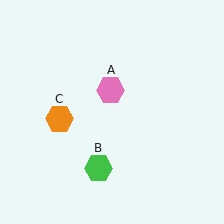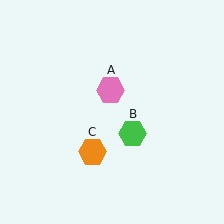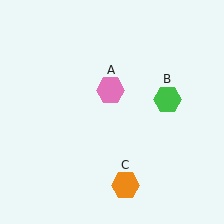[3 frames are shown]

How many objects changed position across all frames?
2 objects changed position: green hexagon (object B), orange hexagon (object C).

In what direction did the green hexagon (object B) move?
The green hexagon (object B) moved up and to the right.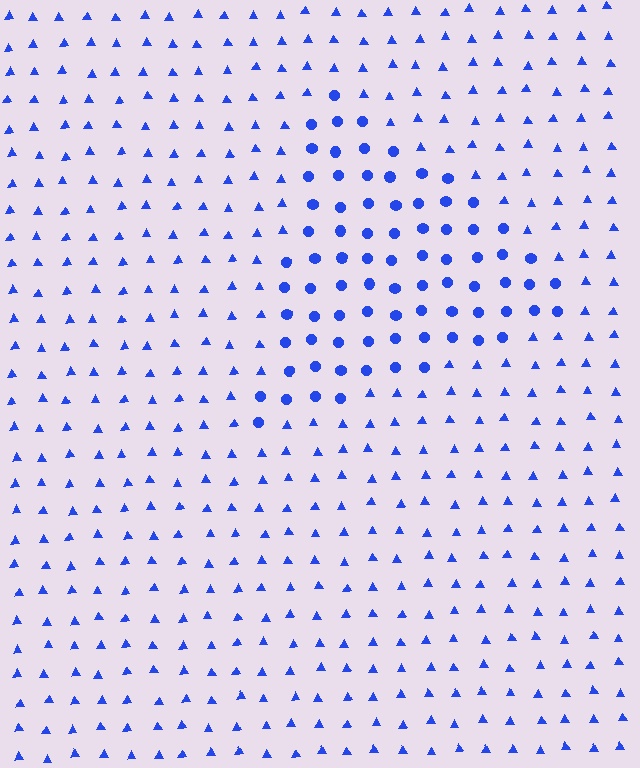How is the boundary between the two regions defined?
The boundary is defined by a change in element shape: circles inside vs. triangles outside. All elements share the same color and spacing.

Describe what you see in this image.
The image is filled with small blue elements arranged in a uniform grid. A triangle-shaped region contains circles, while the surrounding area contains triangles. The boundary is defined purely by the change in element shape.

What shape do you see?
I see a triangle.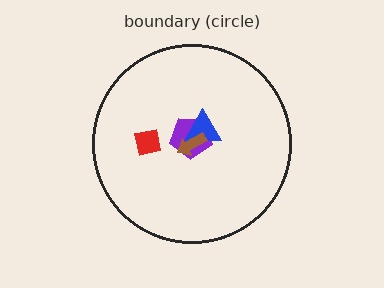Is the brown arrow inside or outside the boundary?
Inside.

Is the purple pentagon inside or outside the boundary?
Inside.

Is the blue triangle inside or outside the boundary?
Inside.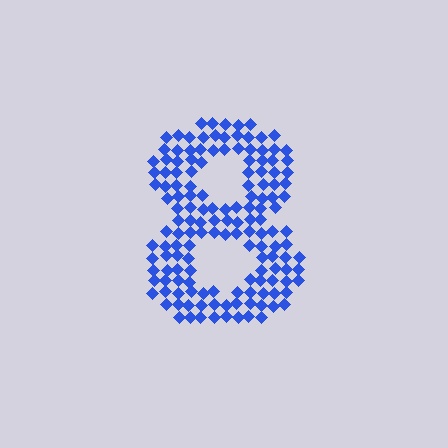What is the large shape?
The large shape is the digit 8.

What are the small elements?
The small elements are diamonds.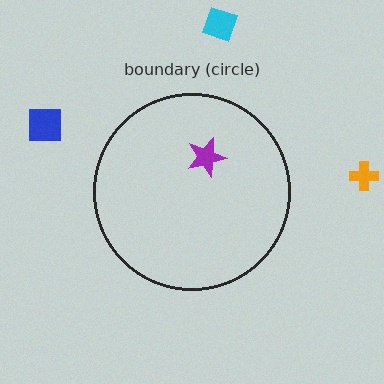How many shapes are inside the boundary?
1 inside, 3 outside.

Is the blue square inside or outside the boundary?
Outside.